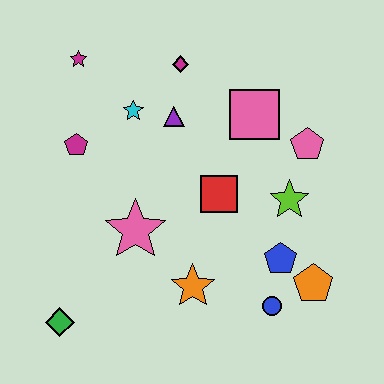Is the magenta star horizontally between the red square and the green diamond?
Yes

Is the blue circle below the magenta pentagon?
Yes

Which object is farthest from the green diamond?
The pink pentagon is farthest from the green diamond.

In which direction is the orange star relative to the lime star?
The orange star is to the left of the lime star.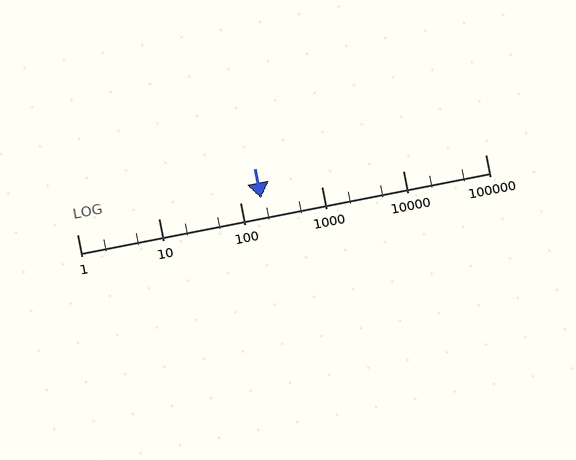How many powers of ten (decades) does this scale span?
The scale spans 5 decades, from 1 to 100000.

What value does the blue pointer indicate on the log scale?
The pointer indicates approximately 180.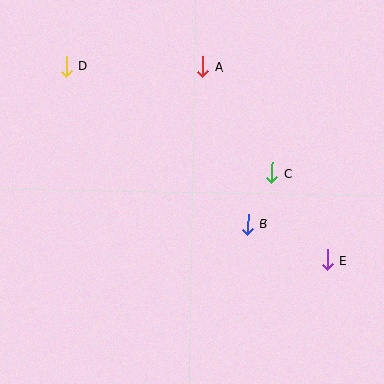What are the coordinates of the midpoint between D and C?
The midpoint between D and C is at (169, 119).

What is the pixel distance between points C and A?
The distance between C and A is 127 pixels.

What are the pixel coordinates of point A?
Point A is at (203, 67).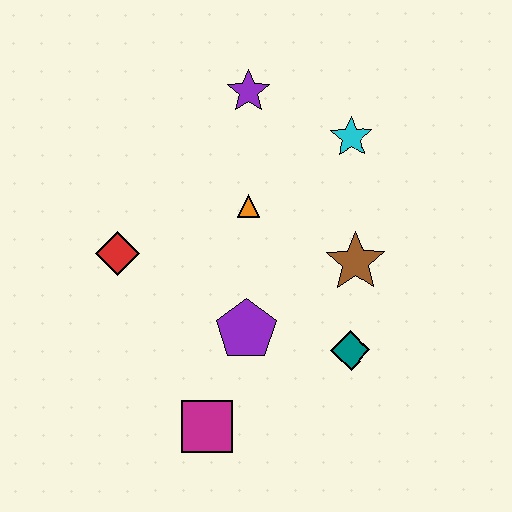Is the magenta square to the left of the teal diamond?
Yes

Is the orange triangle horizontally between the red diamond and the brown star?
Yes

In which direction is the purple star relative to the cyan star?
The purple star is to the left of the cyan star.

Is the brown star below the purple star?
Yes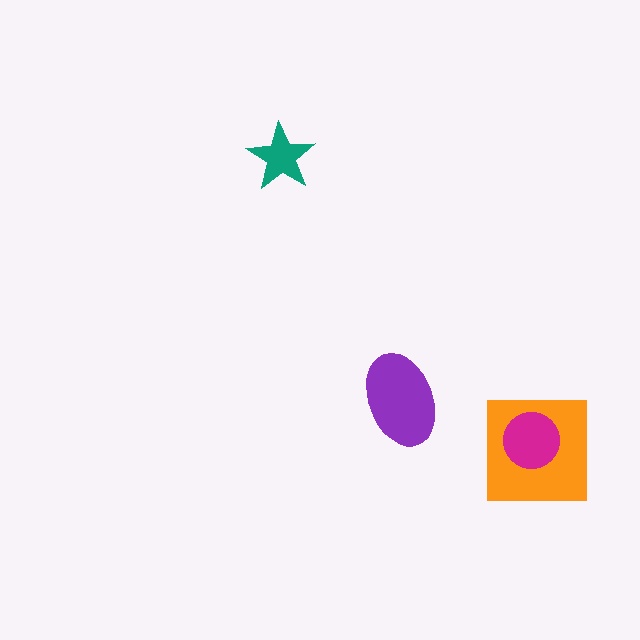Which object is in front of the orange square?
The magenta circle is in front of the orange square.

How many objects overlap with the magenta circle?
1 object overlaps with the magenta circle.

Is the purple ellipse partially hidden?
No, no other shape covers it.